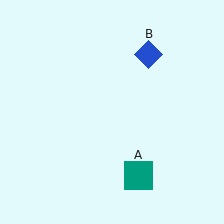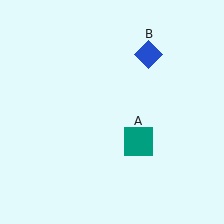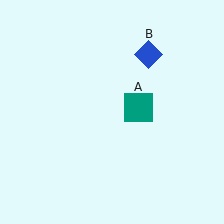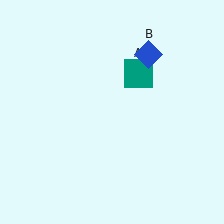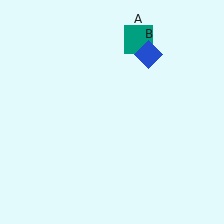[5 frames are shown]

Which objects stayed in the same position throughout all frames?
Blue diamond (object B) remained stationary.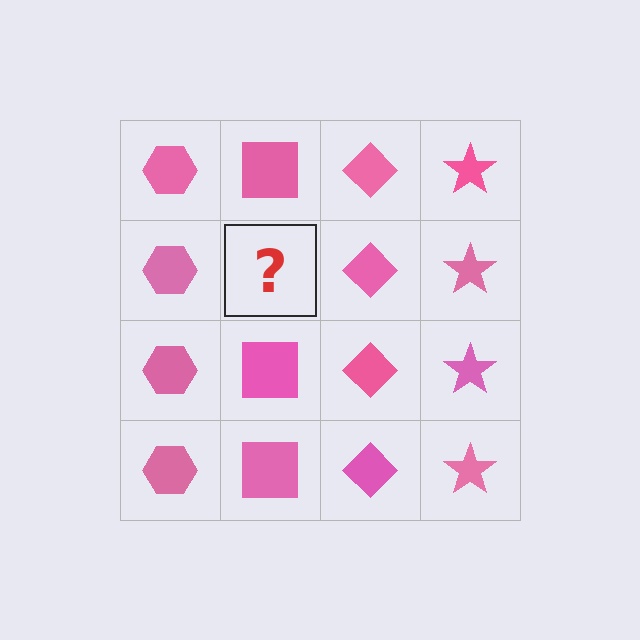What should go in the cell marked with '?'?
The missing cell should contain a pink square.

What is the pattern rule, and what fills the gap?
The rule is that each column has a consistent shape. The gap should be filled with a pink square.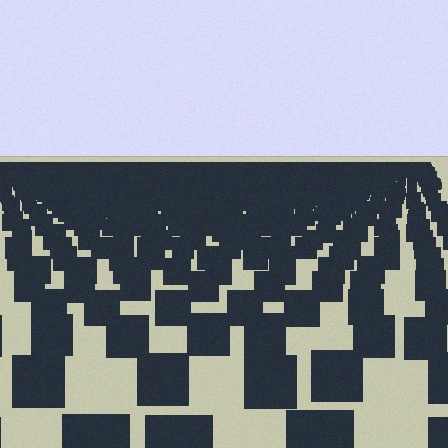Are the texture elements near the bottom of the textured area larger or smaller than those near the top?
Larger. Near the bottom, elements are closer to the viewer and appear at a bigger on-screen size.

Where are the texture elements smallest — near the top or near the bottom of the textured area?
Near the top.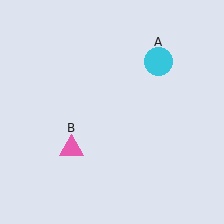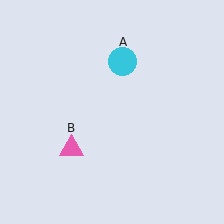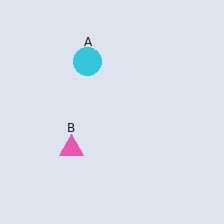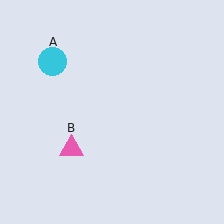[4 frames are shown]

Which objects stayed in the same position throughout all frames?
Pink triangle (object B) remained stationary.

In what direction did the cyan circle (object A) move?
The cyan circle (object A) moved left.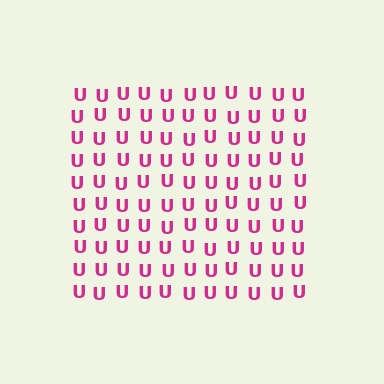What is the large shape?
The large shape is a square.